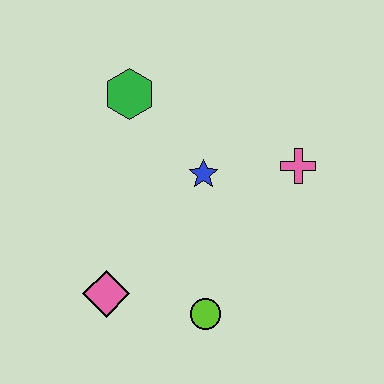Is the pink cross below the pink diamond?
No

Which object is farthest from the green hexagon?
The lime circle is farthest from the green hexagon.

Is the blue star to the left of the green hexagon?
No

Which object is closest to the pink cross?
The blue star is closest to the pink cross.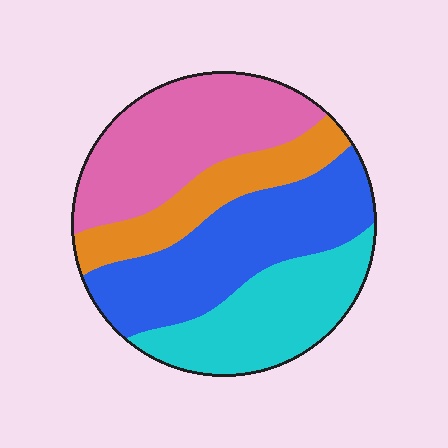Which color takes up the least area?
Orange, at roughly 15%.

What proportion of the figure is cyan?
Cyan takes up less than a quarter of the figure.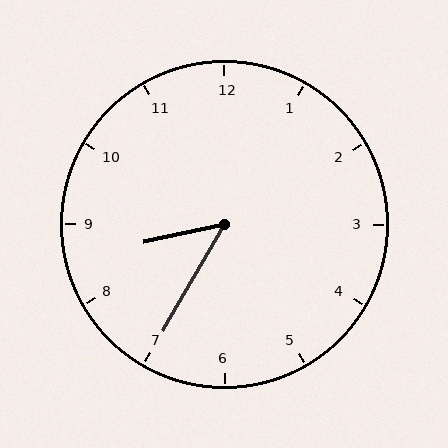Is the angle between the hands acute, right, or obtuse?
It is acute.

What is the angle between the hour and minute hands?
Approximately 48 degrees.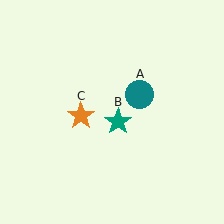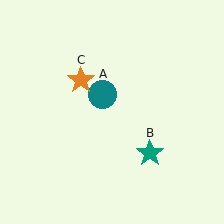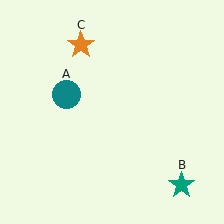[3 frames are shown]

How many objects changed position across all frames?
3 objects changed position: teal circle (object A), teal star (object B), orange star (object C).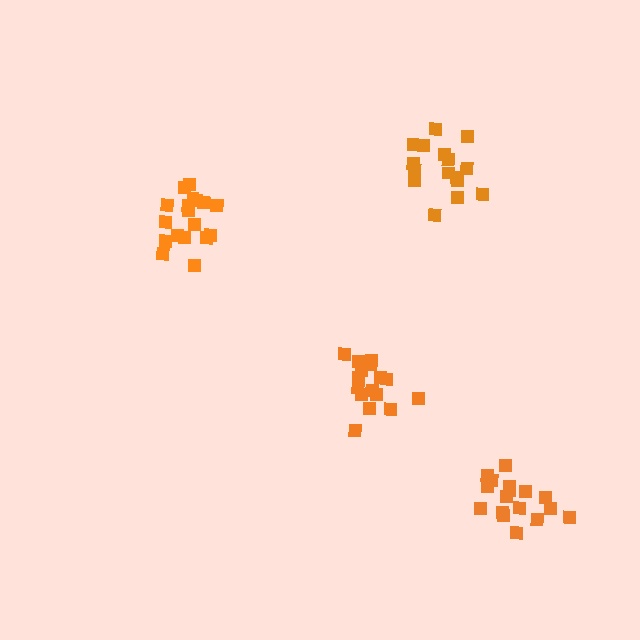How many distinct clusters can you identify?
There are 4 distinct clusters.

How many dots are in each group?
Group 1: 18 dots, Group 2: 17 dots, Group 3: 16 dots, Group 4: 16 dots (67 total).